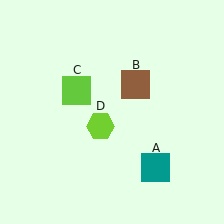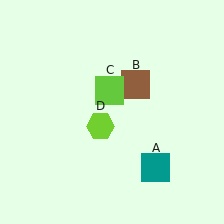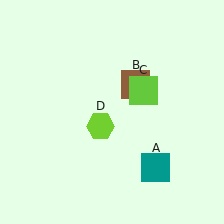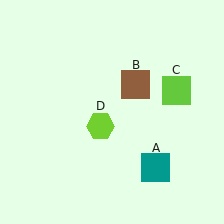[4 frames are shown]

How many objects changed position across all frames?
1 object changed position: lime square (object C).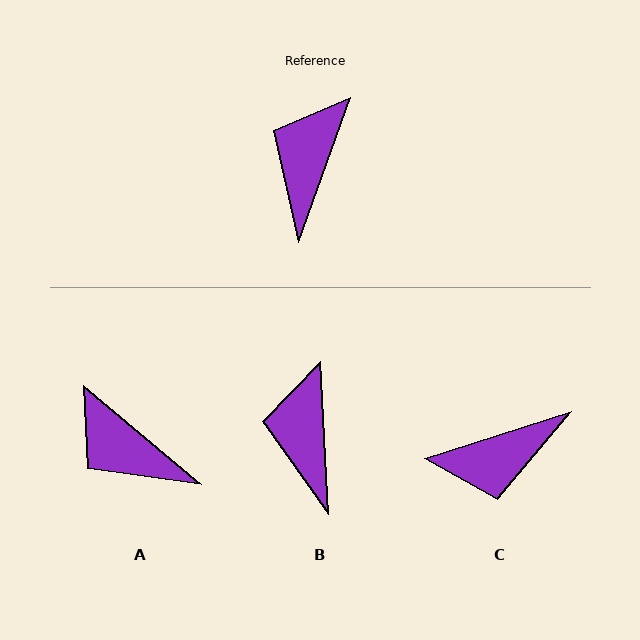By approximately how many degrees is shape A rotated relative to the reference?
Approximately 70 degrees counter-clockwise.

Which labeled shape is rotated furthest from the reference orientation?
C, about 128 degrees away.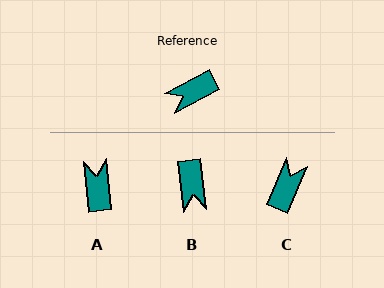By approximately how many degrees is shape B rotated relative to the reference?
Approximately 68 degrees counter-clockwise.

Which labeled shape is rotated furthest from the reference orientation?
C, about 141 degrees away.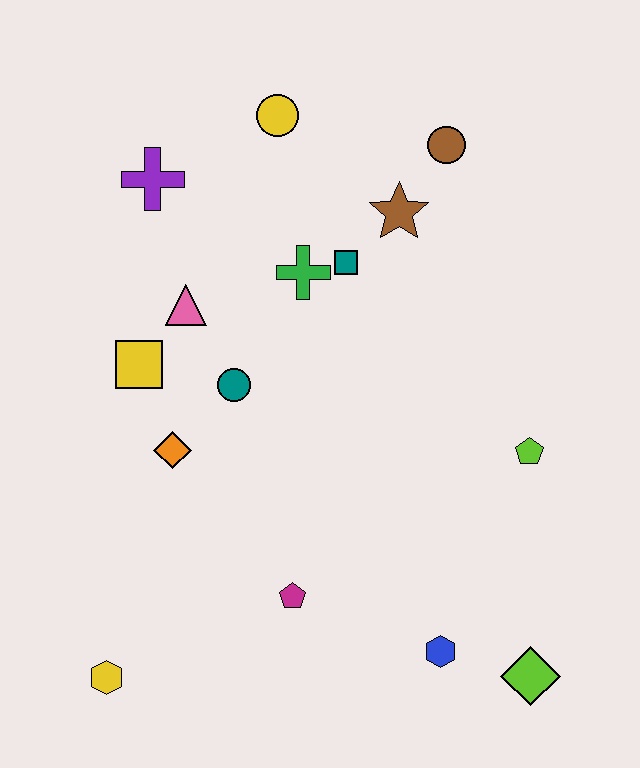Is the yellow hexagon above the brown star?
No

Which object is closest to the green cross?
The teal square is closest to the green cross.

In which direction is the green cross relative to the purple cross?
The green cross is to the right of the purple cross.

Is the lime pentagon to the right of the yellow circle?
Yes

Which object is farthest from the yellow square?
The lime diamond is farthest from the yellow square.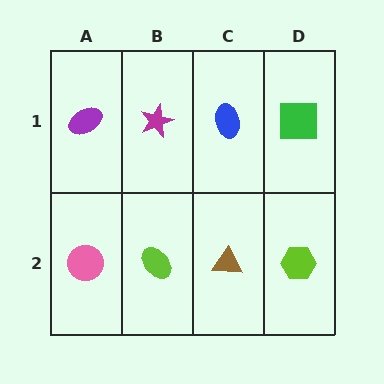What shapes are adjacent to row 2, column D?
A green square (row 1, column D), a brown triangle (row 2, column C).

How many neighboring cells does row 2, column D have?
2.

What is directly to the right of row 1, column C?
A green square.